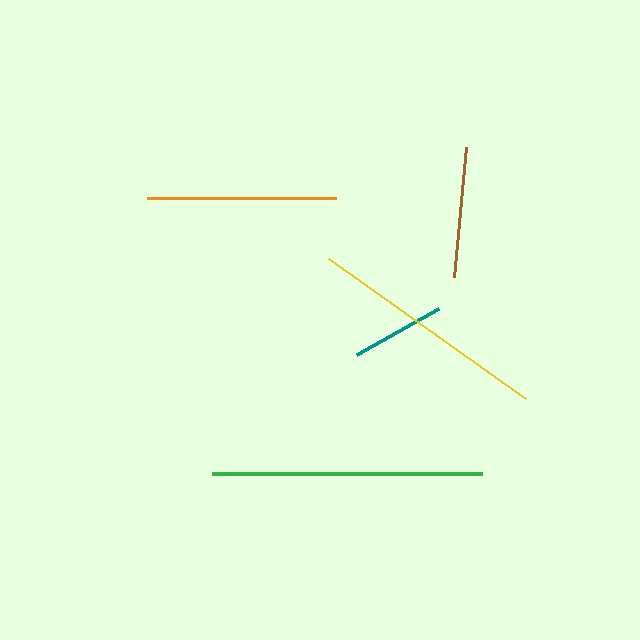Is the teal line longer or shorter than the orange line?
The orange line is longer than the teal line.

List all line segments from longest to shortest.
From longest to shortest: green, yellow, orange, brown, teal.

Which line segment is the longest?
The green line is the longest at approximately 270 pixels.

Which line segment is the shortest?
The teal line is the shortest at approximately 94 pixels.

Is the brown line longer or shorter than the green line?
The green line is longer than the brown line.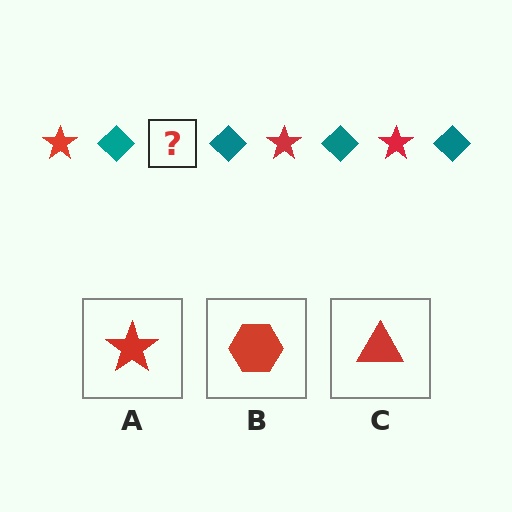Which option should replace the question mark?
Option A.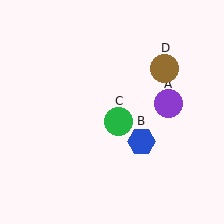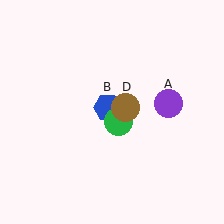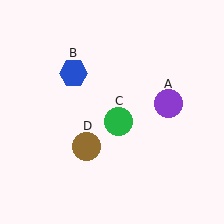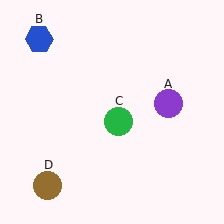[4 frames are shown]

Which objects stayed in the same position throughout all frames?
Purple circle (object A) and green circle (object C) remained stationary.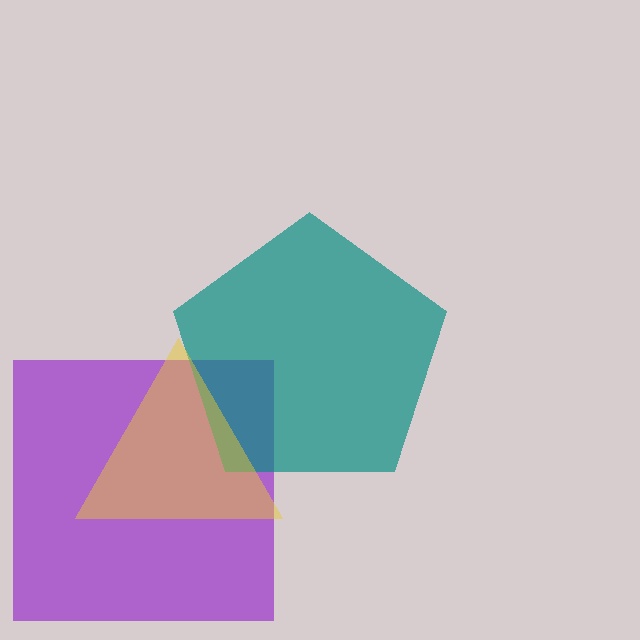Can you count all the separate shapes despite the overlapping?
Yes, there are 3 separate shapes.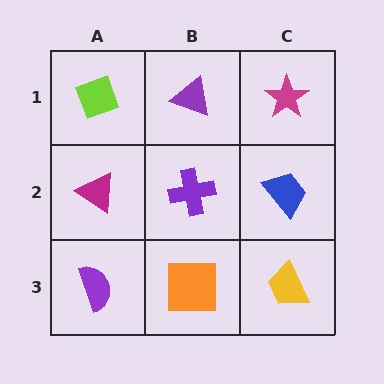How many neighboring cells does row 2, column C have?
3.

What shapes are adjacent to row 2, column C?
A magenta star (row 1, column C), a yellow trapezoid (row 3, column C), a purple cross (row 2, column B).